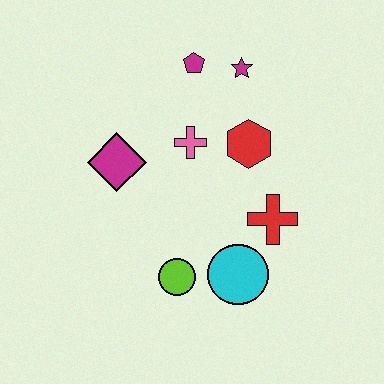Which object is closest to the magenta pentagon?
The magenta star is closest to the magenta pentagon.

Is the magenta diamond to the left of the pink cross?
Yes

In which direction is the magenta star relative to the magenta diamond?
The magenta star is to the right of the magenta diamond.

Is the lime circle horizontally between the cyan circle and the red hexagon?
No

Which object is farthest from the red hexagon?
The lime circle is farthest from the red hexagon.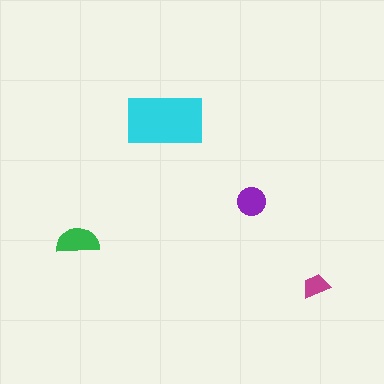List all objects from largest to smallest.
The cyan rectangle, the green semicircle, the purple circle, the magenta trapezoid.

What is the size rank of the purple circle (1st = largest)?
3rd.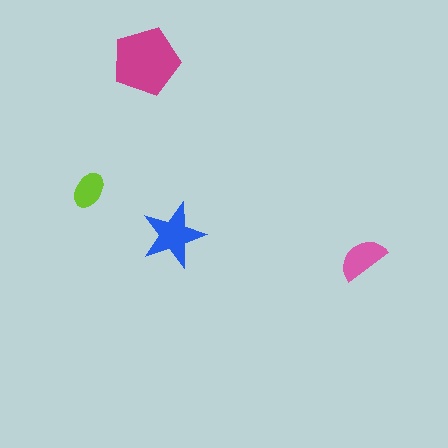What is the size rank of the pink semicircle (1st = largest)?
3rd.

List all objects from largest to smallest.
The magenta pentagon, the blue star, the pink semicircle, the lime ellipse.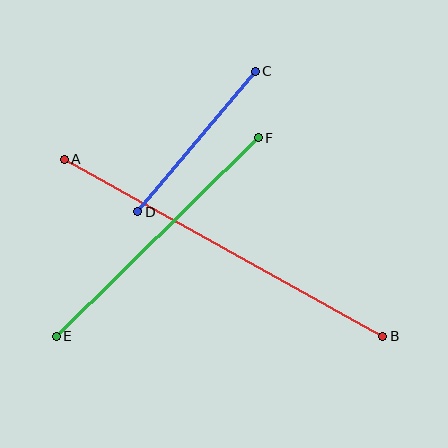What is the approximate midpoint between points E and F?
The midpoint is at approximately (157, 237) pixels.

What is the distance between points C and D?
The distance is approximately 183 pixels.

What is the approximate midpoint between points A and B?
The midpoint is at approximately (224, 248) pixels.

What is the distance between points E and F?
The distance is approximately 283 pixels.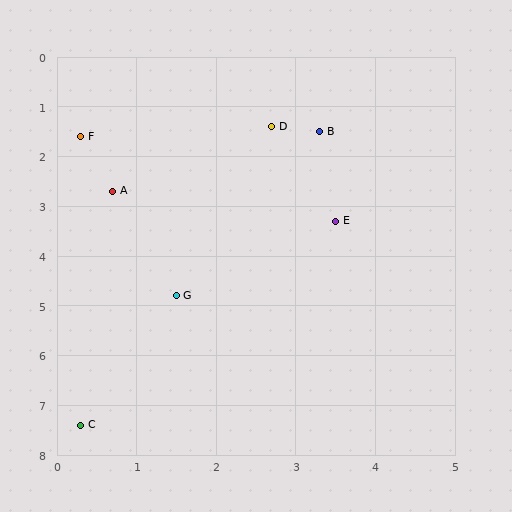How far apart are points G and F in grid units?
Points G and F are about 3.4 grid units apart.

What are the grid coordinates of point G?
Point G is at approximately (1.5, 4.8).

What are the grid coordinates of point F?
Point F is at approximately (0.3, 1.6).